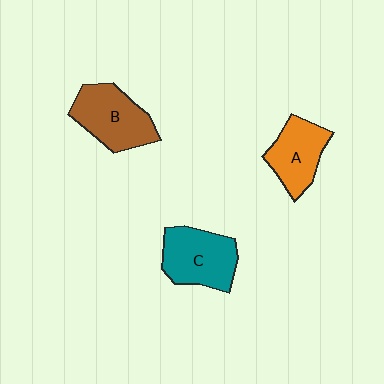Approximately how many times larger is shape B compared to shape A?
Approximately 1.2 times.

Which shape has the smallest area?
Shape A (orange).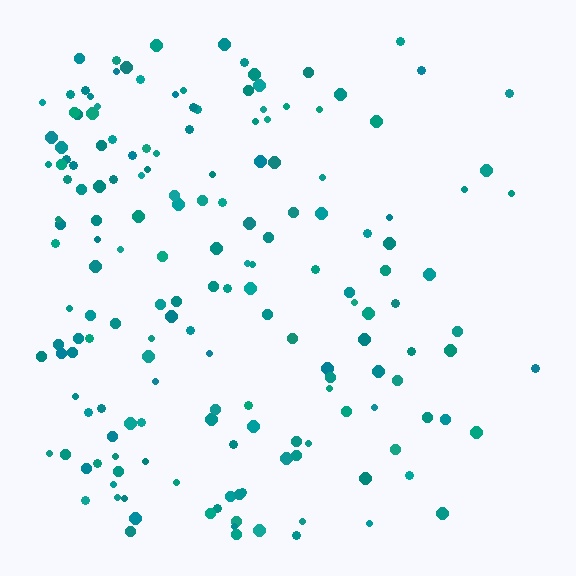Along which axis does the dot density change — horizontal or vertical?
Horizontal.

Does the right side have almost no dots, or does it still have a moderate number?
Still a moderate number, just noticeably fewer than the left.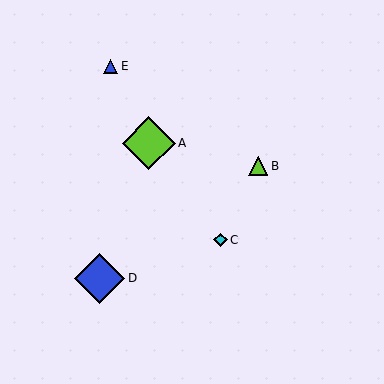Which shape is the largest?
The lime diamond (labeled A) is the largest.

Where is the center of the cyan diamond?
The center of the cyan diamond is at (220, 240).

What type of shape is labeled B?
Shape B is a lime triangle.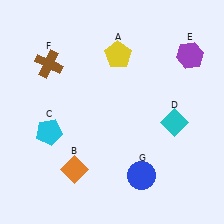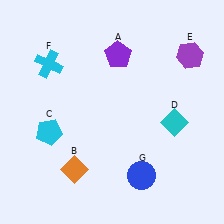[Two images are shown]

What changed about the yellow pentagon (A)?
In Image 1, A is yellow. In Image 2, it changed to purple.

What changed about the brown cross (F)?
In Image 1, F is brown. In Image 2, it changed to cyan.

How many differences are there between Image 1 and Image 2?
There are 2 differences between the two images.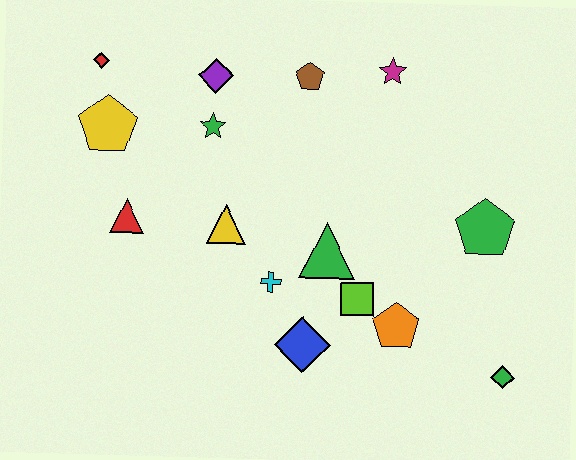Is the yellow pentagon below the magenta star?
Yes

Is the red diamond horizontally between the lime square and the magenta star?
No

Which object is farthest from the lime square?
The red diamond is farthest from the lime square.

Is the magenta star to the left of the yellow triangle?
No